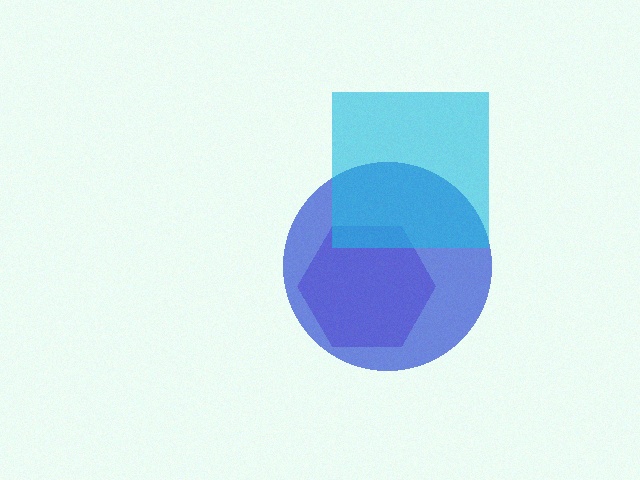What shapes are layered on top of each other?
The layered shapes are: a purple hexagon, a blue circle, a cyan square.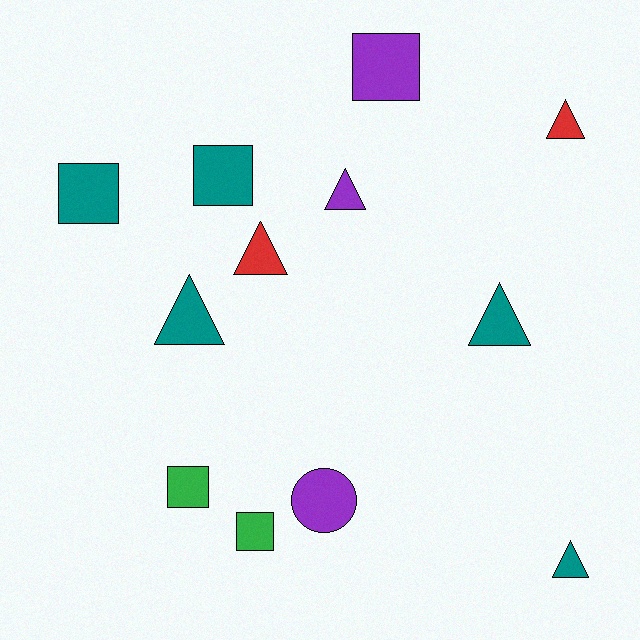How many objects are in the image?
There are 12 objects.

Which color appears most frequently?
Teal, with 5 objects.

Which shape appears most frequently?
Triangle, with 6 objects.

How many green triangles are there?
There are no green triangles.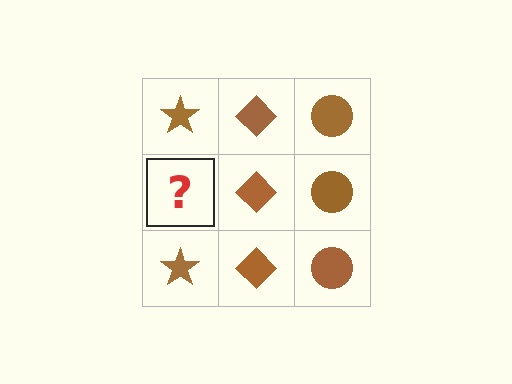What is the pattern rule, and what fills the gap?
The rule is that each column has a consistent shape. The gap should be filled with a brown star.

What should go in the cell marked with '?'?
The missing cell should contain a brown star.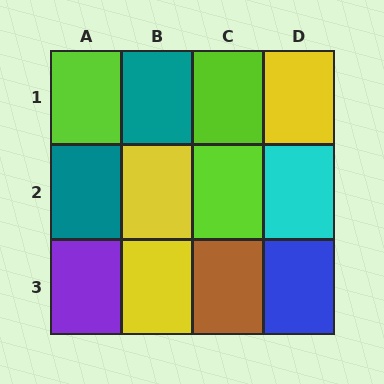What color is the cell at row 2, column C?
Lime.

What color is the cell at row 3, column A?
Purple.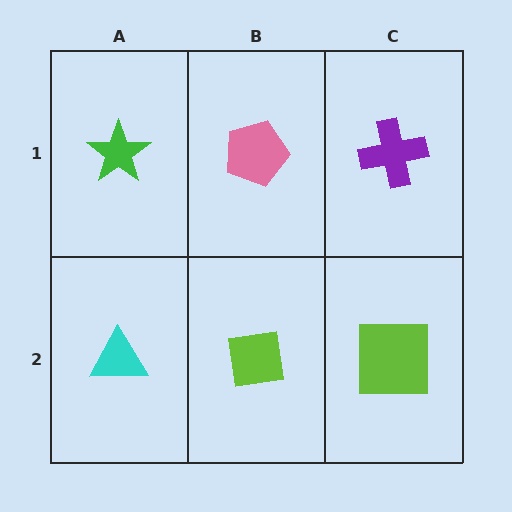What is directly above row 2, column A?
A green star.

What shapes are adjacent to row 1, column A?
A cyan triangle (row 2, column A), a pink pentagon (row 1, column B).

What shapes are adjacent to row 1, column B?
A lime square (row 2, column B), a green star (row 1, column A), a purple cross (row 1, column C).